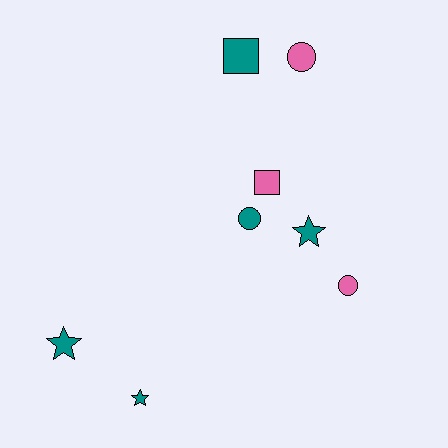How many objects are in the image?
There are 8 objects.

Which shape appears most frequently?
Star, with 3 objects.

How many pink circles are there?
There are 2 pink circles.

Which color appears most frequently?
Teal, with 5 objects.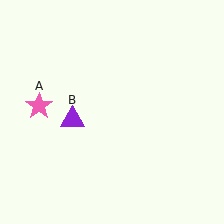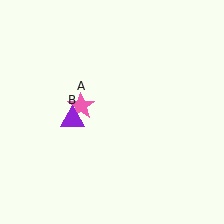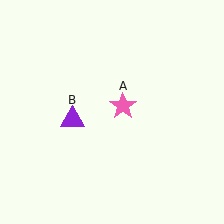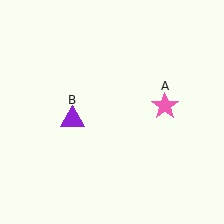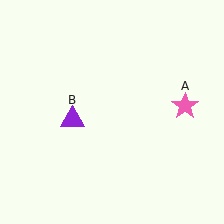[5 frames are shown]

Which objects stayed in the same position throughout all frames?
Purple triangle (object B) remained stationary.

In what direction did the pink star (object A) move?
The pink star (object A) moved right.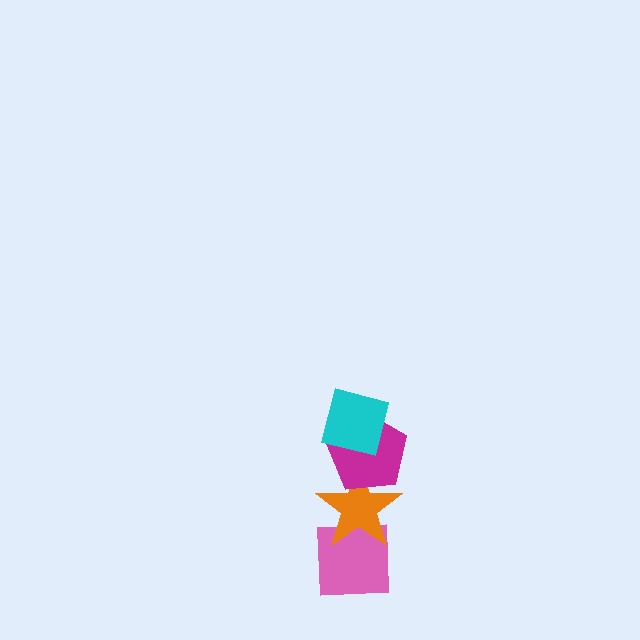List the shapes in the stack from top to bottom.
From top to bottom: the cyan square, the magenta pentagon, the orange star, the pink square.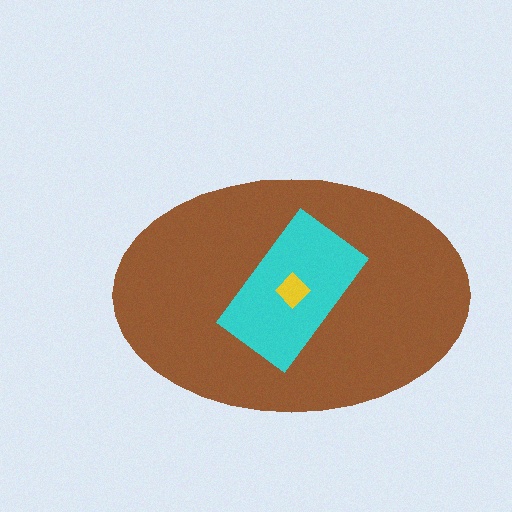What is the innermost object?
The yellow diamond.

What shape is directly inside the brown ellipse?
The cyan rectangle.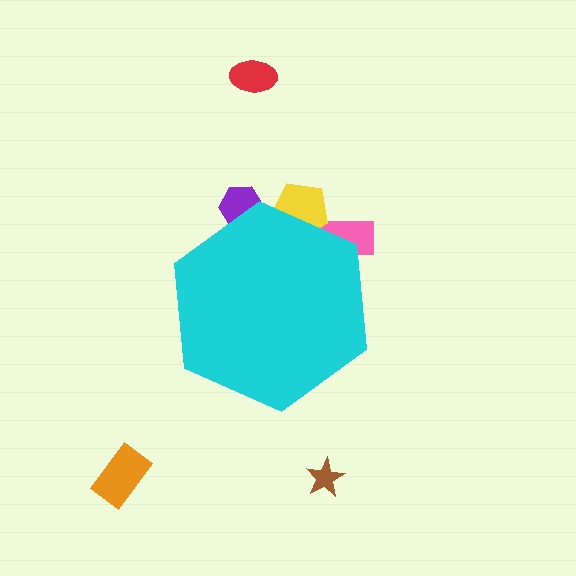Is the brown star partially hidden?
No, the brown star is fully visible.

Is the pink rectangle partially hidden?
Yes, the pink rectangle is partially hidden behind the cyan hexagon.